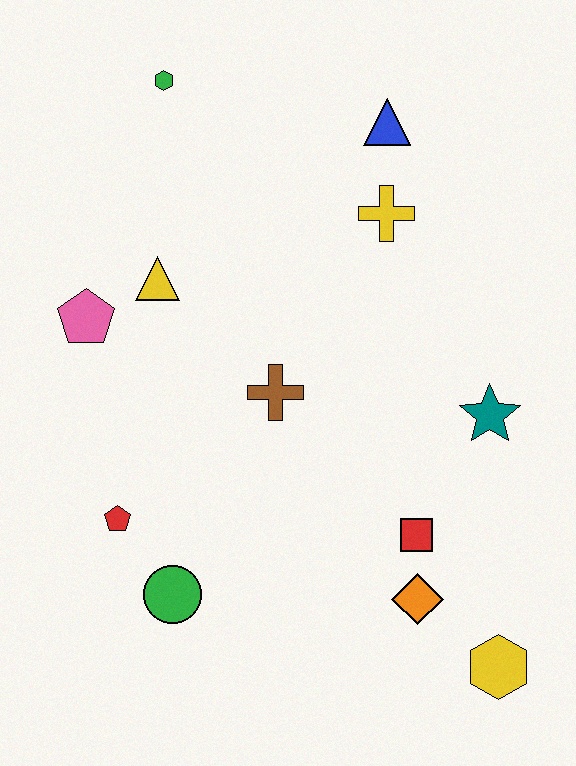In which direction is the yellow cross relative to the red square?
The yellow cross is above the red square.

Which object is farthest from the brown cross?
The yellow hexagon is farthest from the brown cross.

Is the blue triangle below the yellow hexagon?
No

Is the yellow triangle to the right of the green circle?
No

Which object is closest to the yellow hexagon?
The orange diamond is closest to the yellow hexagon.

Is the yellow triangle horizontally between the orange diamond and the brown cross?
No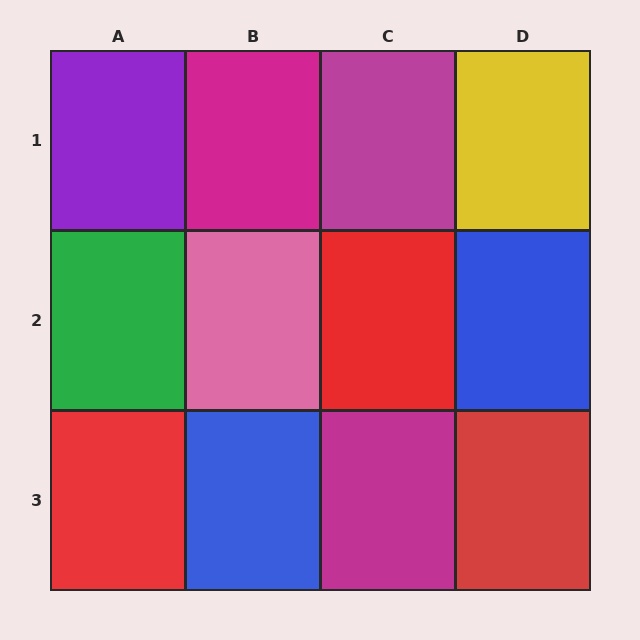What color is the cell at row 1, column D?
Yellow.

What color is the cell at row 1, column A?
Purple.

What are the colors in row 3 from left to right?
Red, blue, magenta, red.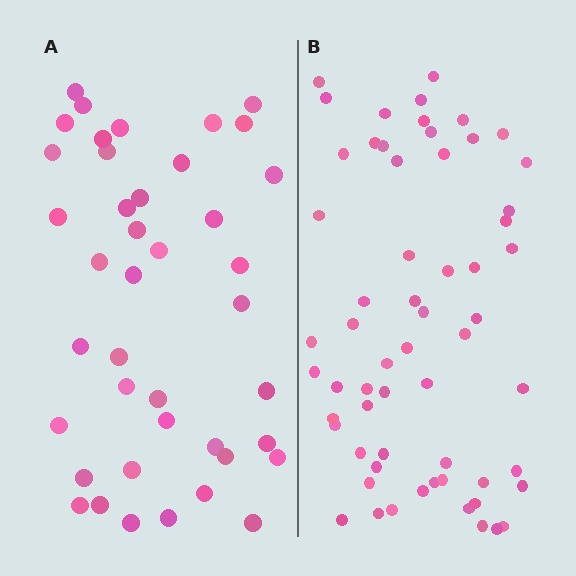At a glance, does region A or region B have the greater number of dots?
Region B (the right region) has more dots.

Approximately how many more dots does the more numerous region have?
Region B has approximately 20 more dots than region A.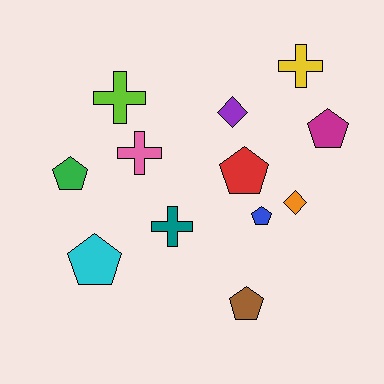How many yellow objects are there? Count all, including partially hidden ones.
There is 1 yellow object.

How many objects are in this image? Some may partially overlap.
There are 12 objects.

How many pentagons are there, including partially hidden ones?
There are 6 pentagons.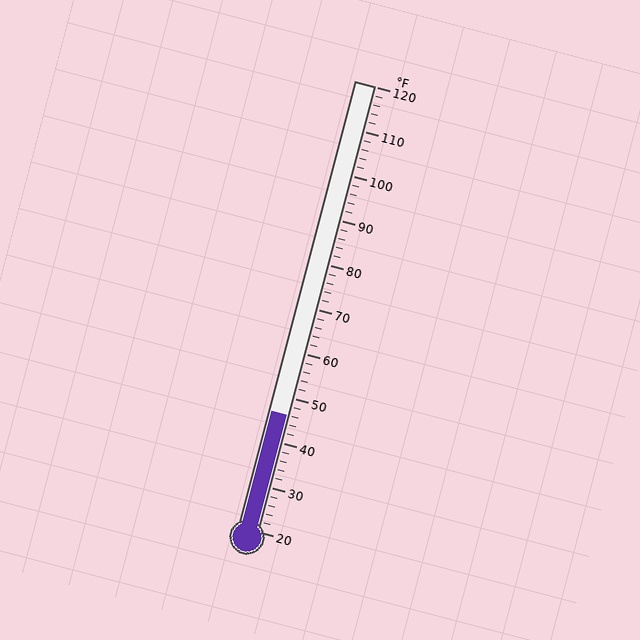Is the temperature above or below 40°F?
The temperature is above 40°F.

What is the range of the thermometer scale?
The thermometer scale ranges from 20°F to 120°F.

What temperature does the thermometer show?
The thermometer shows approximately 46°F.